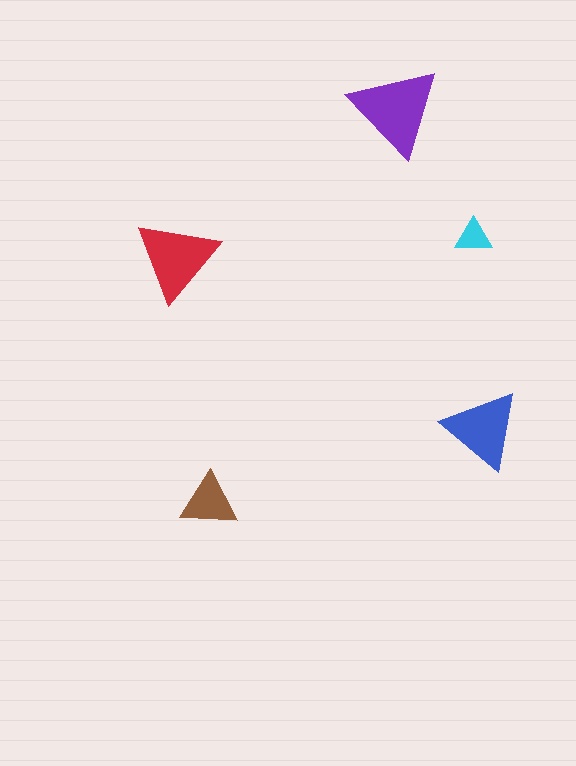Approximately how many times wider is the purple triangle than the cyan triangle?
About 2.5 times wider.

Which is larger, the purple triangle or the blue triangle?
The purple one.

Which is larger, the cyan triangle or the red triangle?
The red one.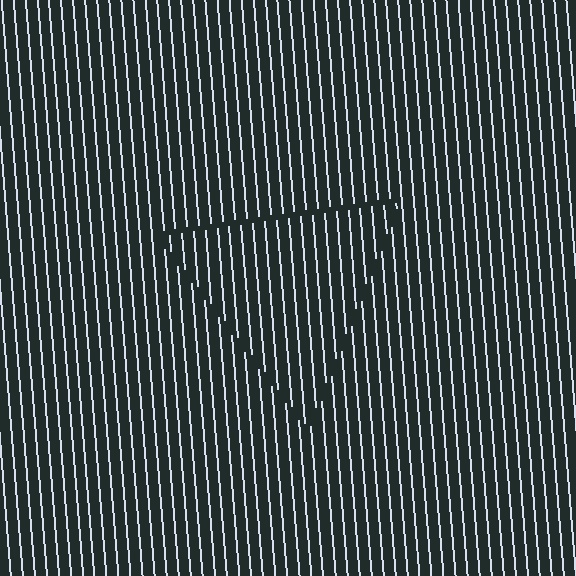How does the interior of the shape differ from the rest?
The interior of the shape contains the same grating, shifted by half a period — the contour is defined by the phase discontinuity where line-ends from the inner and outer gratings abut.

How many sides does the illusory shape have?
3 sides — the line-ends trace a triangle.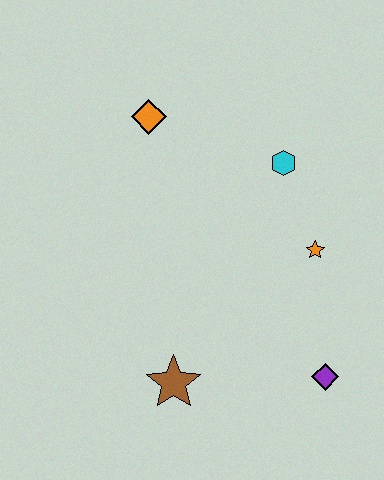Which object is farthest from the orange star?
The orange diamond is farthest from the orange star.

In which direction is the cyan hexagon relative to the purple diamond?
The cyan hexagon is above the purple diamond.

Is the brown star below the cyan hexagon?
Yes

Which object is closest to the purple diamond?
The orange star is closest to the purple diamond.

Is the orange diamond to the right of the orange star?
No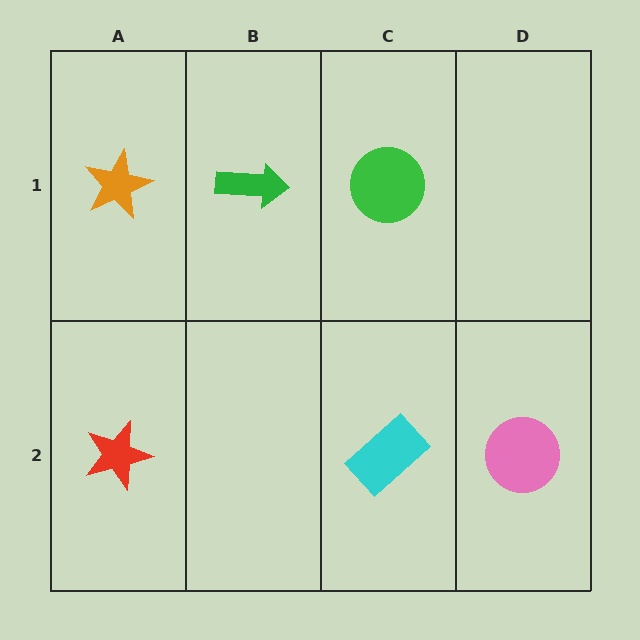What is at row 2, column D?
A pink circle.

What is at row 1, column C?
A green circle.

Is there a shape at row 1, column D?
No, that cell is empty.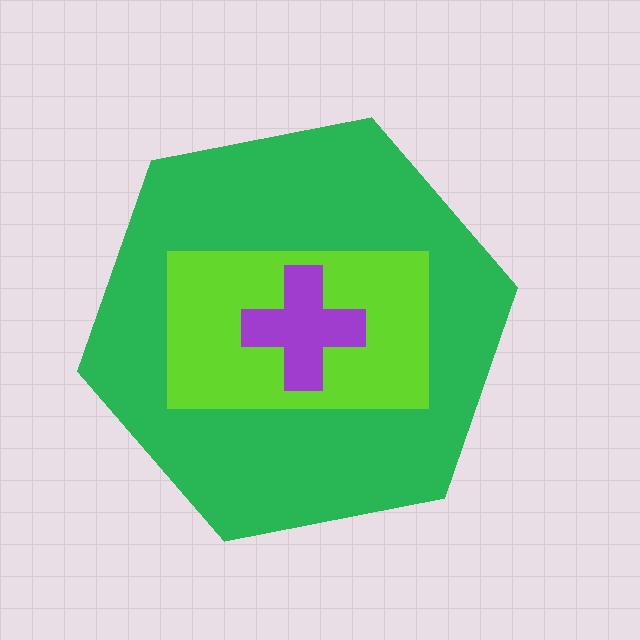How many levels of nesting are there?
3.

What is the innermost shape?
The purple cross.